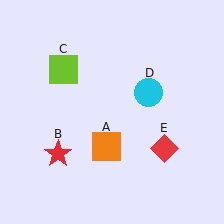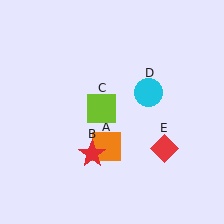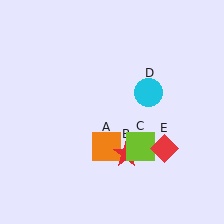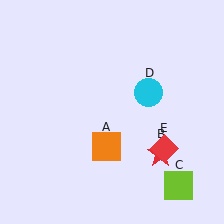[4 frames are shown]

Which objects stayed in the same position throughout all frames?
Orange square (object A) and cyan circle (object D) and red diamond (object E) remained stationary.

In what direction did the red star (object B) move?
The red star (object B) moved right.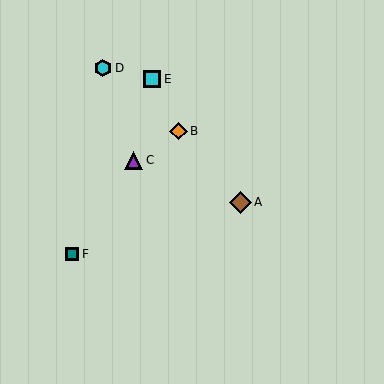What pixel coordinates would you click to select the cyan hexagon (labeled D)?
Click at (103, 68) to select the cyan hexagon D.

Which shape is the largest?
The brown diamond (labeled A) is the largest.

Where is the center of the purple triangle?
The center of the purple triangle is at (133, 160).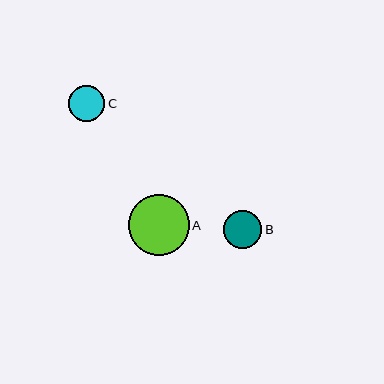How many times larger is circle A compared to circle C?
Circle A is approximately 1.7 times the size of circle C.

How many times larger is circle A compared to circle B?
Circle A is approximately 1.6 times the size of circle B.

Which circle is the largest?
Circle A is the largest with a size of approximately 61 pixels.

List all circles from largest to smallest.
From largest to smallest: A, B, C.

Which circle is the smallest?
Circle C is the smallest with a size of approximately 36 pixels.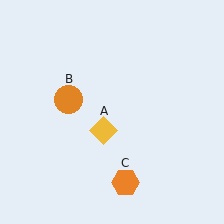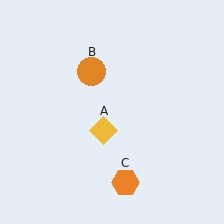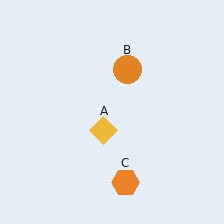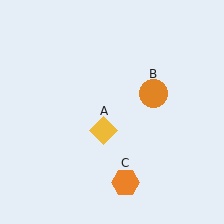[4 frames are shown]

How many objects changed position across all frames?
1 object changed position: orange circle (object B).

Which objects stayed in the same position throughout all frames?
Yellow diamond (object A) and orange hexagon (object C) remained stationary.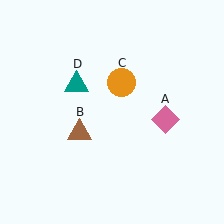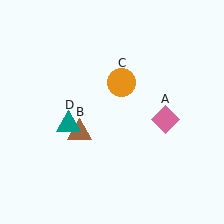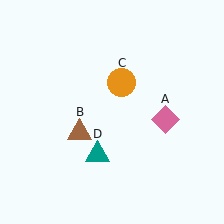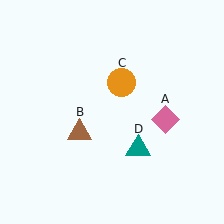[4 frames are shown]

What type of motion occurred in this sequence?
The teal triangle (object D) rotated counterclockwise around the center of the scene.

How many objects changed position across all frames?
1 object changed position: teal triangle (object D).